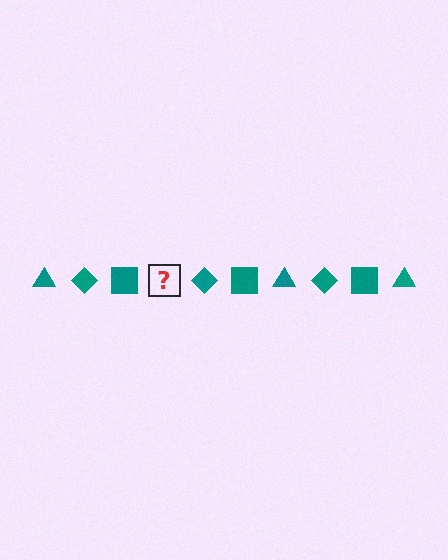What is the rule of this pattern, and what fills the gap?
The rule is that the pattern cycles through triangle, diamond, square shapes in teal. The gap should be filled with a teal triangle.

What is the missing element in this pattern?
The missing element is a teal triangle.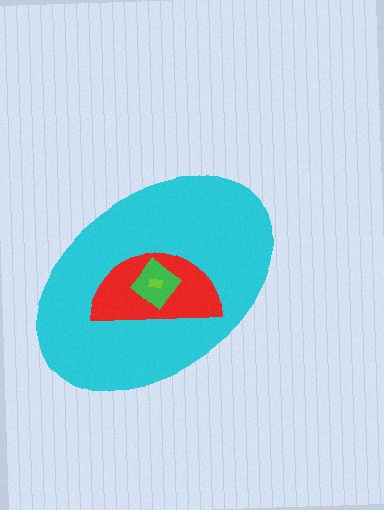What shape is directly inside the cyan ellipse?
The red semicircle.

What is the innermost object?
The lime rectangle.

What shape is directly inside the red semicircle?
The green diamond.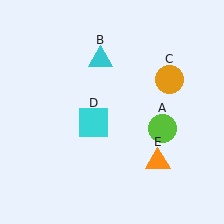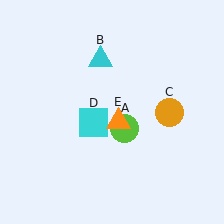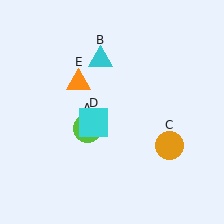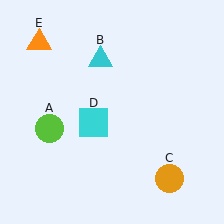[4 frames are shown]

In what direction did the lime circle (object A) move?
The lime circle (object A) moved left.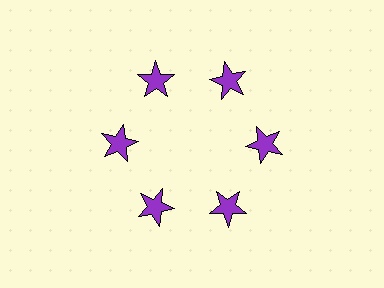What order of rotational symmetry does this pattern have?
This pattern has 6-fold rotational symmetry.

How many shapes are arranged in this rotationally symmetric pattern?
There are 6 shapes, arranged in 6 groups of 1.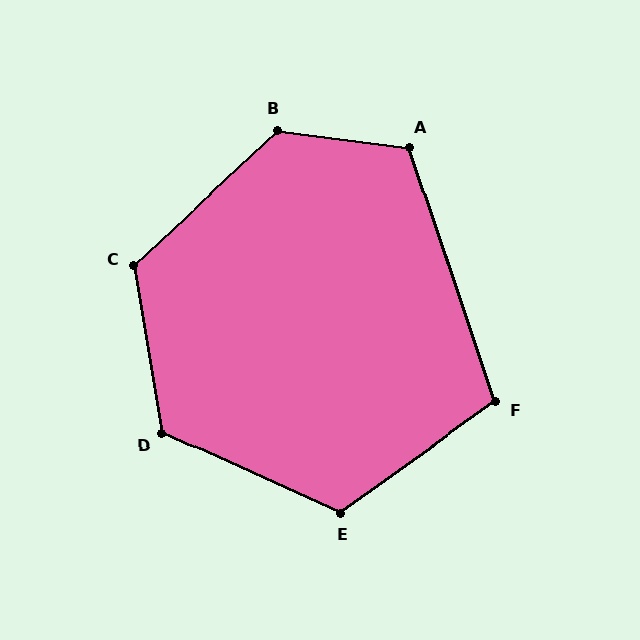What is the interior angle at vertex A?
Approximately 116 degrees (obtuse).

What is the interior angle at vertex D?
Approximately 124 degrees (obtuse).